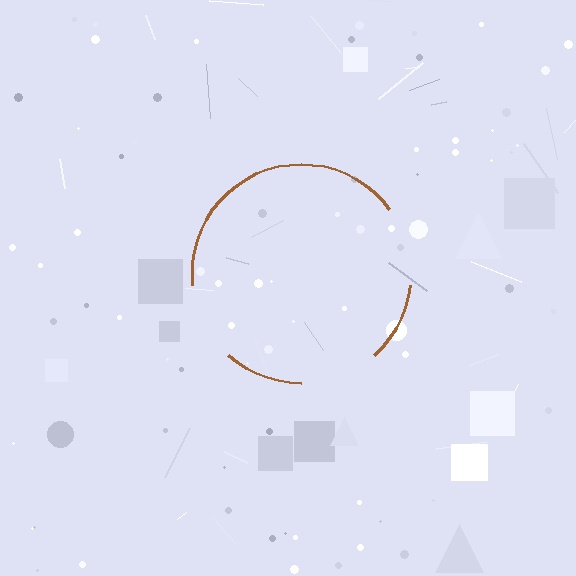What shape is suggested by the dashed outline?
The dashed outline suggests a circle.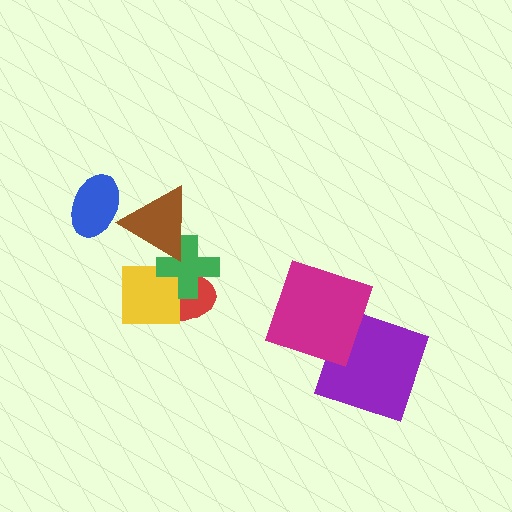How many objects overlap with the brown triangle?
2 objects overlap with the brown triangle.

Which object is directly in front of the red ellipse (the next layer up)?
The yellow square is directly in front of the red ellipse.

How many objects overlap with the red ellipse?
2 objects overlap with the red ellipse.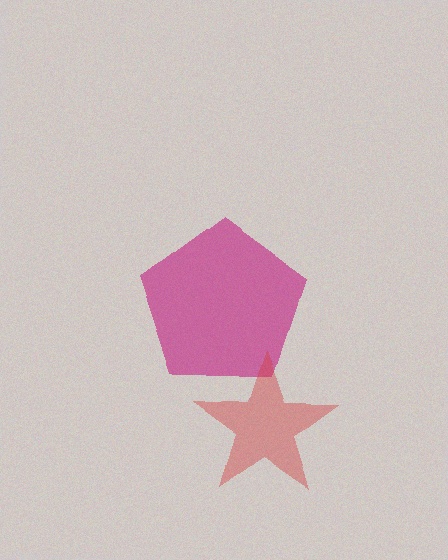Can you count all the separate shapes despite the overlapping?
Yes, there are 2 separate shapes.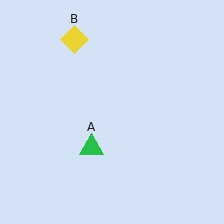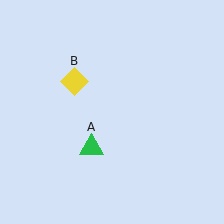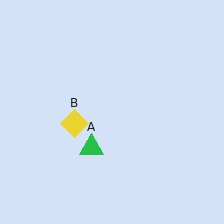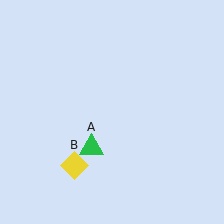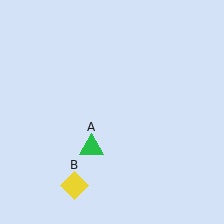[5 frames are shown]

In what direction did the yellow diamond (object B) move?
The yellow diamond (object B) moved down.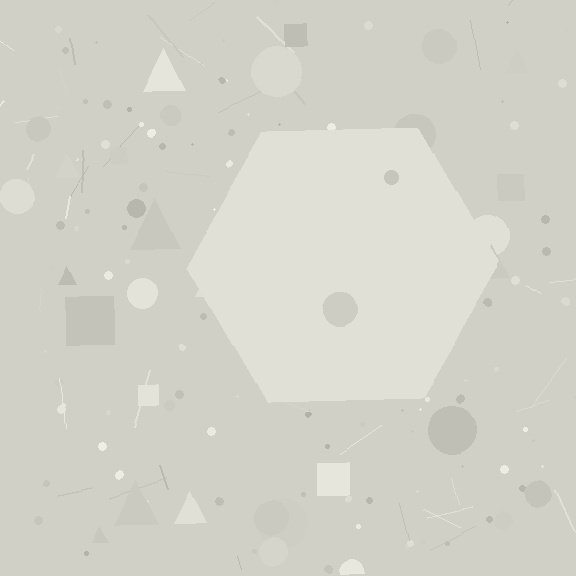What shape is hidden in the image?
A hexagon is hidden in the image.